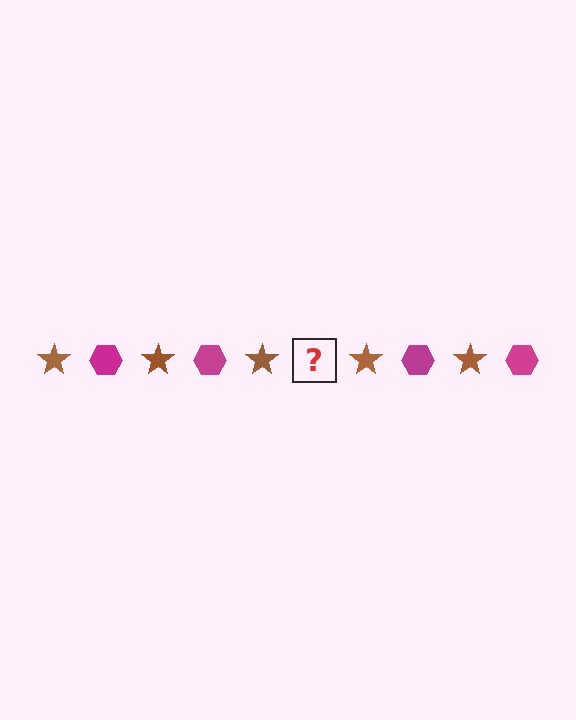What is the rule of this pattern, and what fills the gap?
The rule is that the pattern alternates between brown star and magenta hexagon. The gap should be filled with a magenta hexagon.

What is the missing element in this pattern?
The missing element is a magenta hexagon.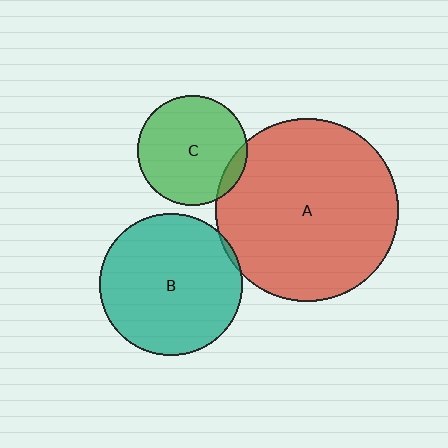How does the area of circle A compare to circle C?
Approximately 2.7 times.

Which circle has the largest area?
Circle A (red).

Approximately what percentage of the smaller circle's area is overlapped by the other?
Approximately 10%.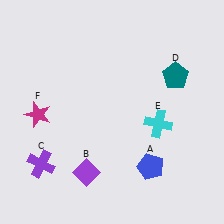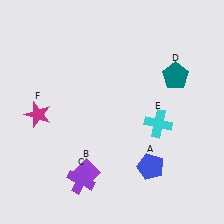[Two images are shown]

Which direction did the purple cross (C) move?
The purple cross (C) moved right.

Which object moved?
The purple cross (C) moved right.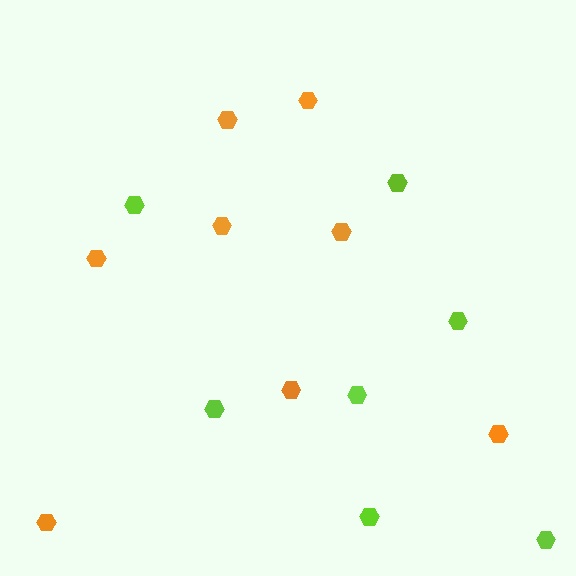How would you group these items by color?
There are 2 groups: one group of orange hexagons (8) and one group of lime hexagons (7).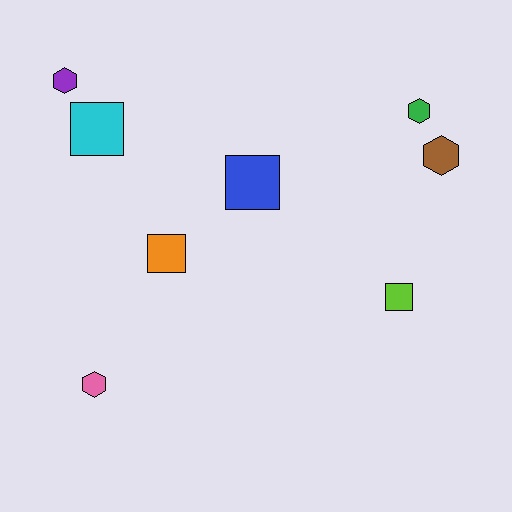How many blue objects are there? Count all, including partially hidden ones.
There is 1 blue object.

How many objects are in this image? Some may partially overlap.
There are 8 objects.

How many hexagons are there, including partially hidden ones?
There are 4 hexagons.